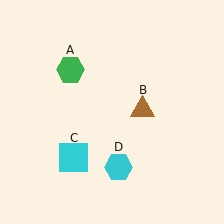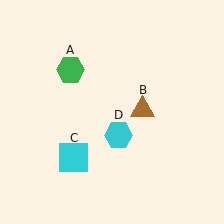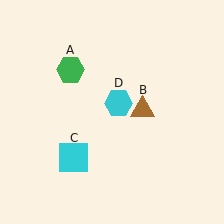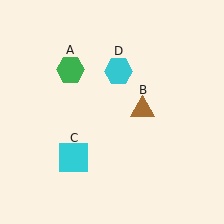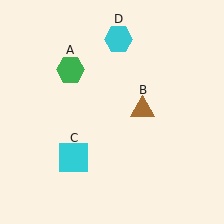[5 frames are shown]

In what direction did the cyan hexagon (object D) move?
The cyan hexagon (object D) moved up.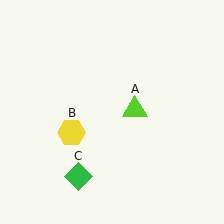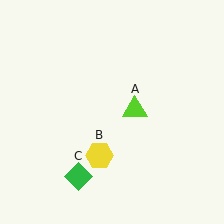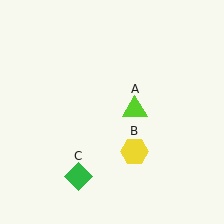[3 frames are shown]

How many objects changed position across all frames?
1 object changed position: yellow hexagon (object B).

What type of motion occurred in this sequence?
The yellow hexagon (object B) rotated counterclockwise around the center of the scene.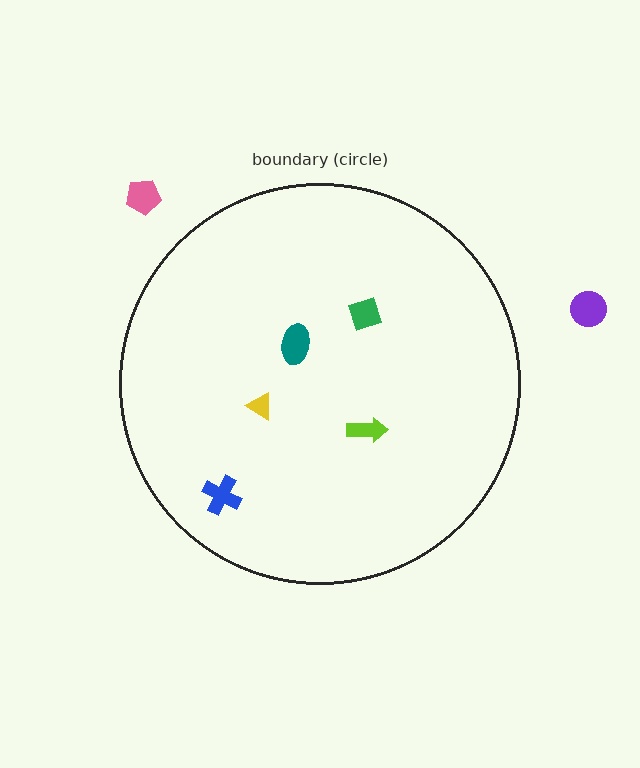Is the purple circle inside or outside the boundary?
Outside.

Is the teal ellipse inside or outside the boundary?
Inside.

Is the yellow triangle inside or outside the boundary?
Inside.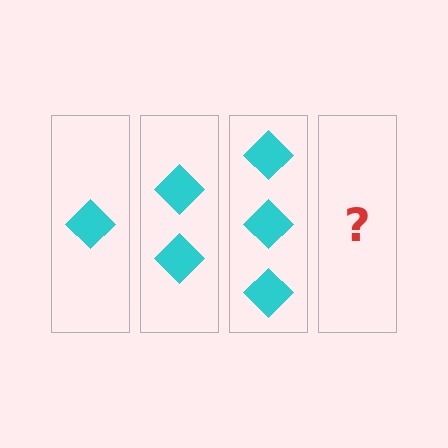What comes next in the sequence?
The next element should be 4 diamonds.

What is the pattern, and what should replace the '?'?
The pattern is that each step adds one more diamond. The '?' should be 4 diamonds.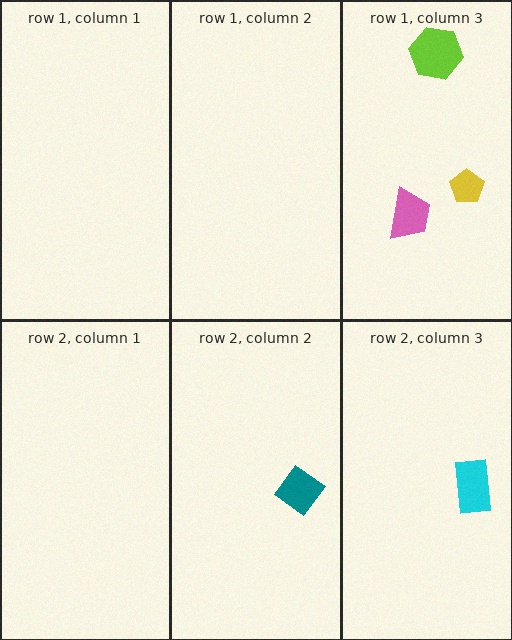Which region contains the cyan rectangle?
The row 2, column 3 region.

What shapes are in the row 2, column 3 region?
The cyan rectangle.